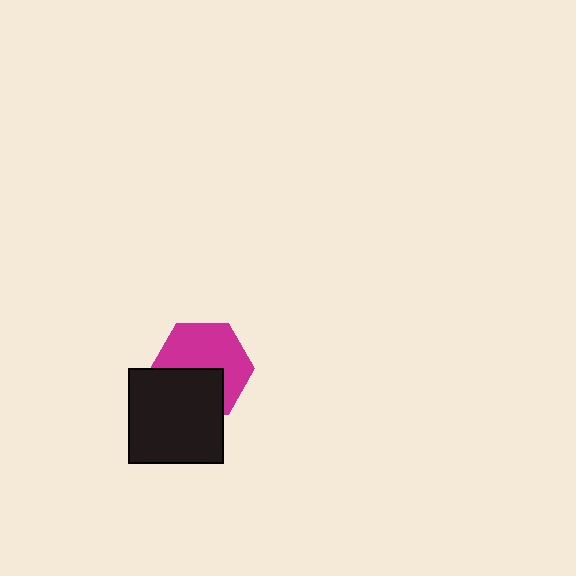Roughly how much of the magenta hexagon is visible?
About half of it is visible (roughly 60%).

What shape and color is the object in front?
The object in front is a black square.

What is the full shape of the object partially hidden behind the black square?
The partially hidden object is a magenta hexagon.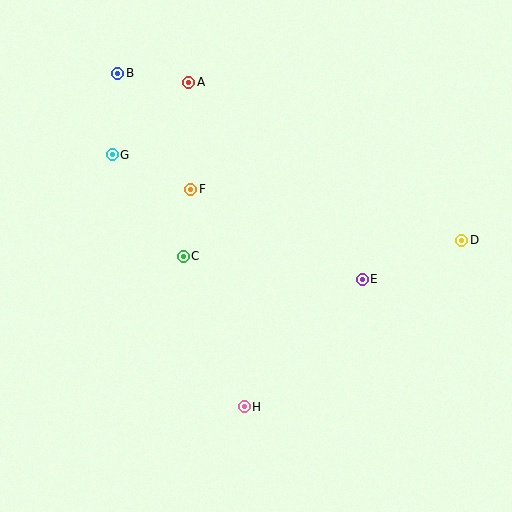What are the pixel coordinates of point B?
Point B is at (118, 73).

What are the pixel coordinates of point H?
Point H is at (244, 407).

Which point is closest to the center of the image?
Point C at (183, 256) is closest to the center.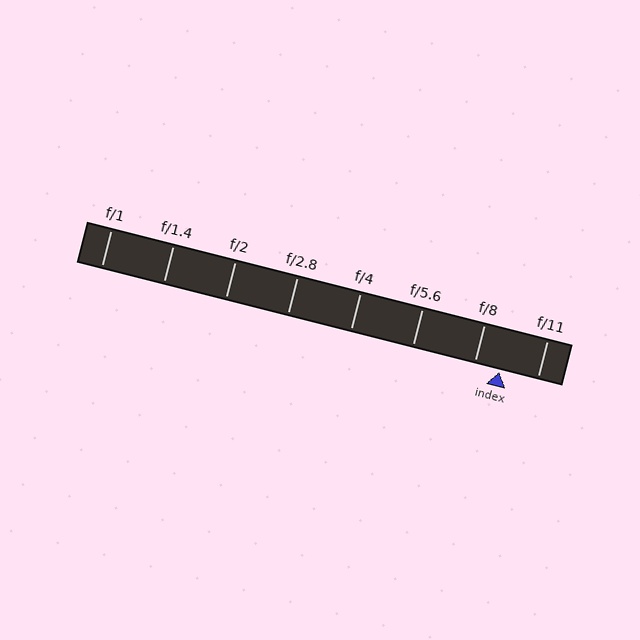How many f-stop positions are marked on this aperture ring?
There are 8 f-stop positions marked.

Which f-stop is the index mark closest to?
The index mark is closest to f/8.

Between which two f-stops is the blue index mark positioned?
The index mark is between f/8 and f/11.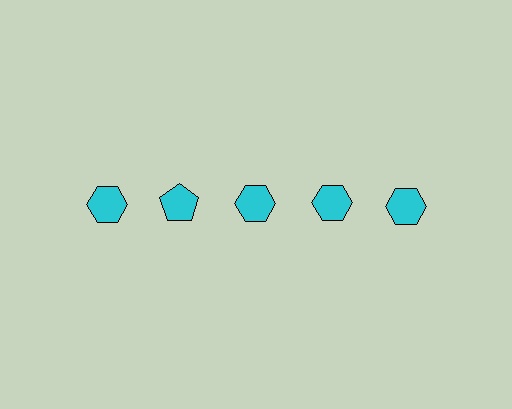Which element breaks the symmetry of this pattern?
The cyan pentagon in the top row, second from left column breaks the symmetry. All other shapes are cyan hexagons.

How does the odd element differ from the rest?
It has a different shape: pentagon instead of hexagon.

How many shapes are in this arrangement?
There are 5 shapes arranged in a grid pattern.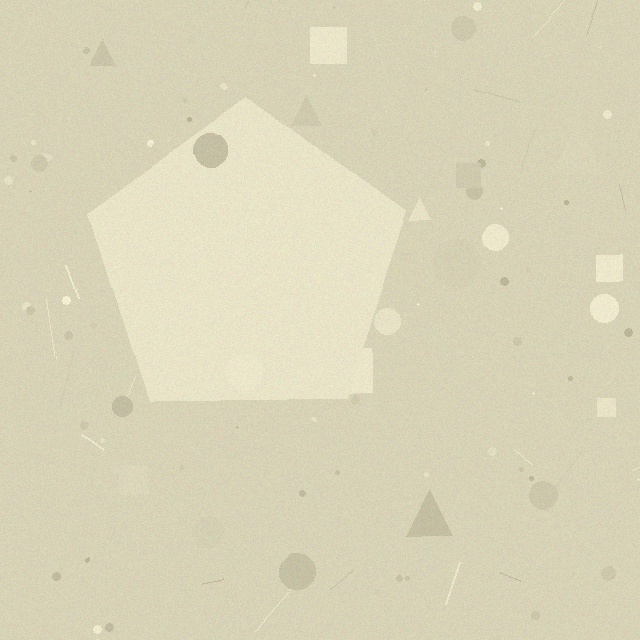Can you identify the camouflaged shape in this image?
The camouflaged shape is a pentagon.